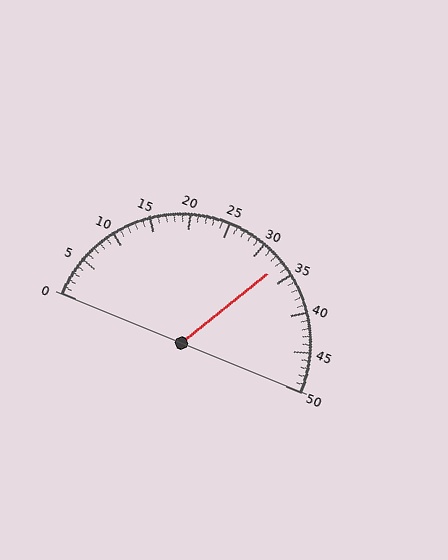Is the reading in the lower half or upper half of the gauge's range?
The reading is in the upper half of the range (0 to 50).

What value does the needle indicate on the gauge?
The needle indicates approximately 33.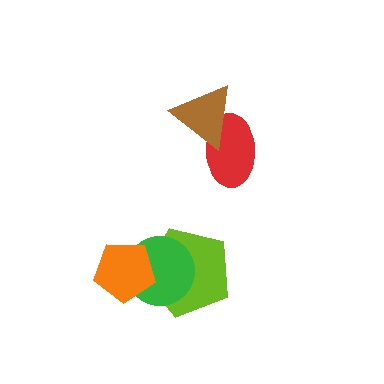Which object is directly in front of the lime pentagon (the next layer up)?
The green circle is directly in front of the lime pentagon.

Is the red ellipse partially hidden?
Yes, it is partially covered by another shape.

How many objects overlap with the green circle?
2 objects overlap with the green circle.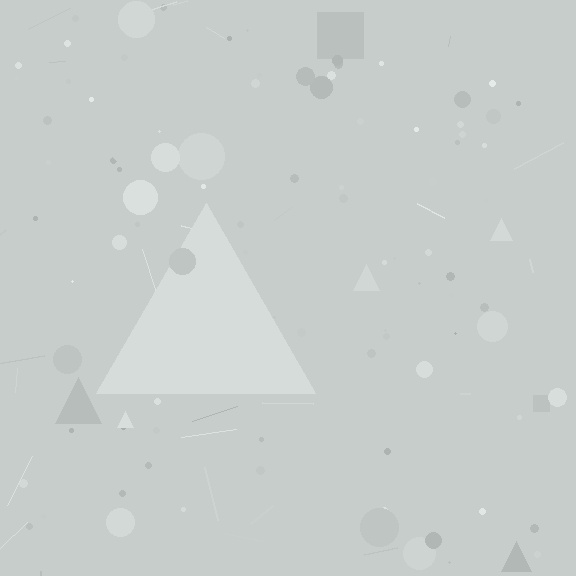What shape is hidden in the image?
A triangle is hidden in the image.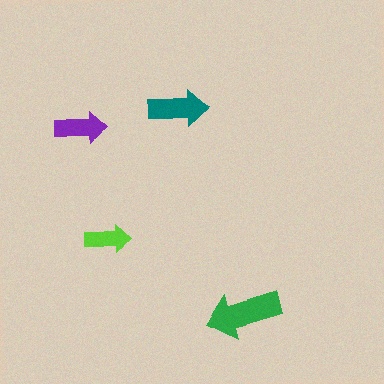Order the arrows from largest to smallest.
the green one, the teal one, the purple one, the lime one.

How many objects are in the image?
There are 4 objects in the image.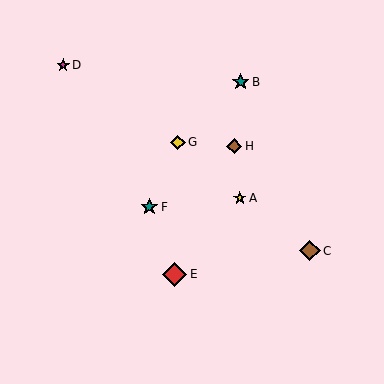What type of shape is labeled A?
Shape A is a yellow star.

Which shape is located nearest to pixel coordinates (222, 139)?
The brown diamond (labeled H) at (234, 146) is nearest to that location.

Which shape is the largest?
The red diamond (labeled E) is the largest.